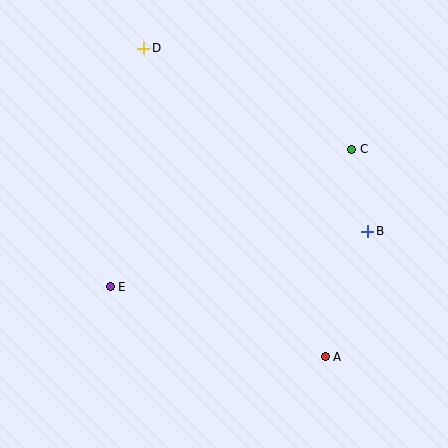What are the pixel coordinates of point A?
Point A is at (325, 357).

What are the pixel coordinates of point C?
Point C is at (352, 149).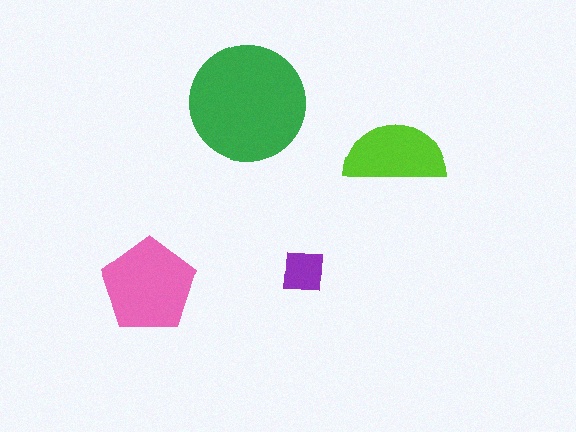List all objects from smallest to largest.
The purple square, the lime semicircle, the pink pentagon, the green circle.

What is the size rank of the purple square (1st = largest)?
4th.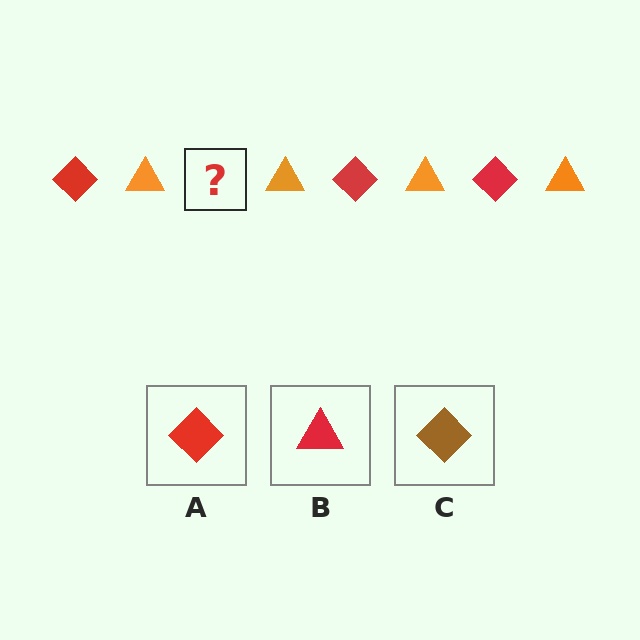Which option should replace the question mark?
Option A.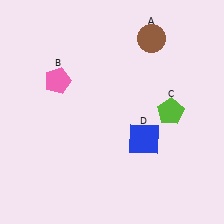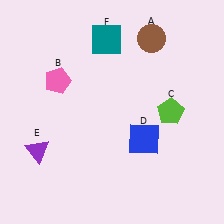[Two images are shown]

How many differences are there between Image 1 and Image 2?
There are 2 differences between the two images.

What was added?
A purple triangle (E), a teal square (F) were added in Image 2.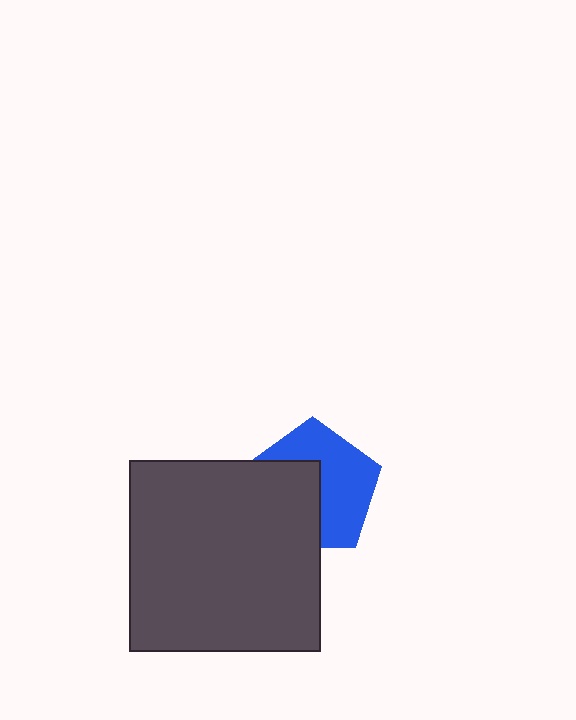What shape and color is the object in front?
The object in front is a dark gray square.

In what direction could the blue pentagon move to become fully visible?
The blue pentagon could move toward the upper-right. That would shift it out from behind the dark gray square entirely.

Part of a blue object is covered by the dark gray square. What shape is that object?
It is a pentagon.